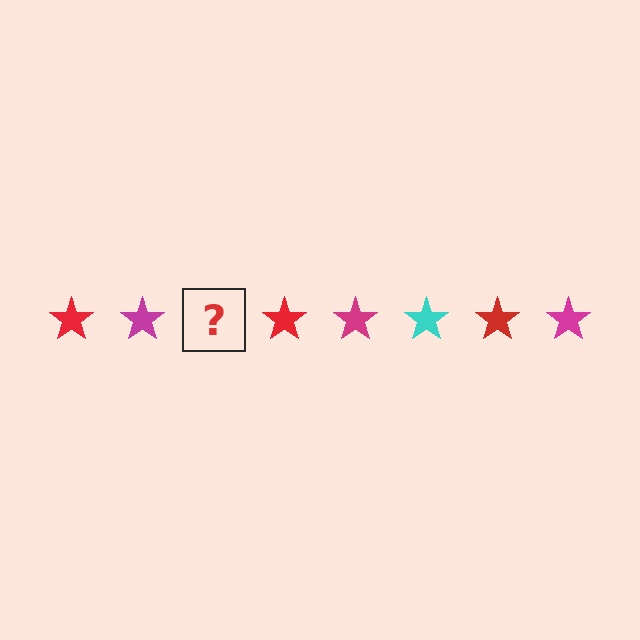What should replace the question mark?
The question mark should be replaced with a cyan star.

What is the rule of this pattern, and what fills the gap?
The rule is that the pattern cycles through red, magenta, cyan stars. The gap should be filled with a cyan star.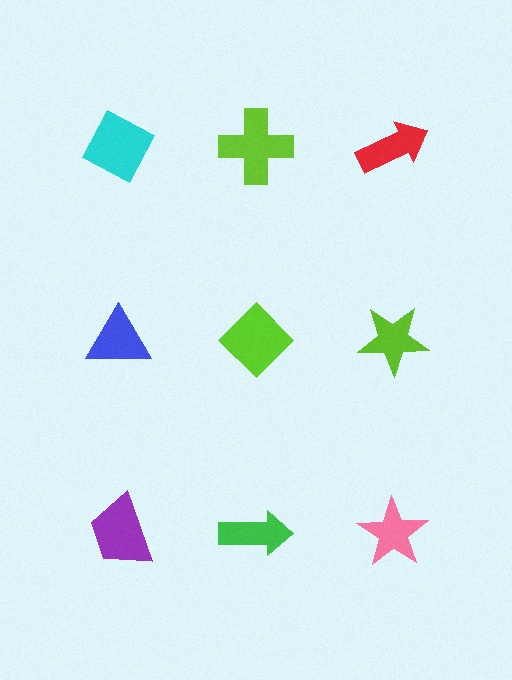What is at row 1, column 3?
A red arrow.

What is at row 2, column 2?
A lime diamond.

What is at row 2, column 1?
A blue triangle.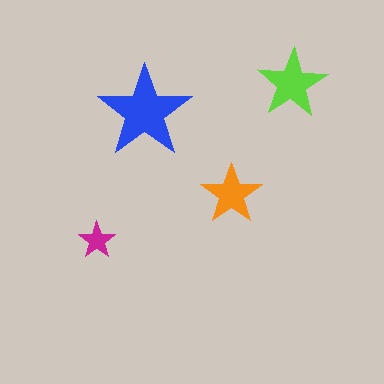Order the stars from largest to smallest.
the blue one, the lime one, the orange one, the magenta one.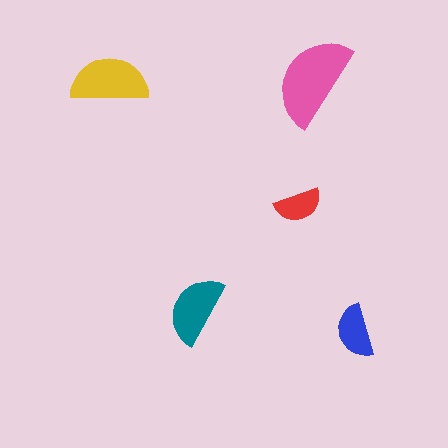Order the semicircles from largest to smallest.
the pink one, the yellow one, the teal one, the blue one, the red one.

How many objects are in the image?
There are 5 objects in the image.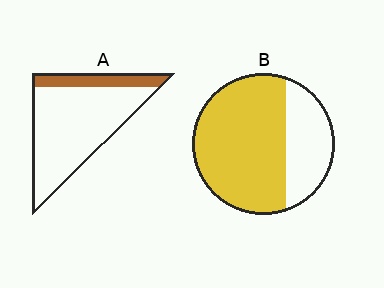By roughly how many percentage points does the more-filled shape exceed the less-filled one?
By roughly 50 percentage points (B over A).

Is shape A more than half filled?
No.